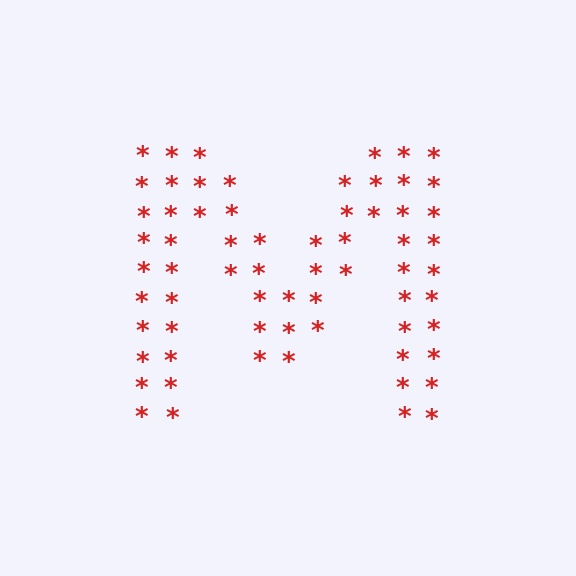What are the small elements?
The small elements are asterisks.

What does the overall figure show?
The overall figure shows the letter M.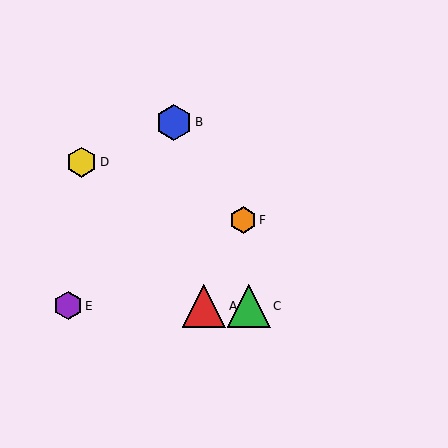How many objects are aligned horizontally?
3 objects (A, C, E) are aligned horizontally.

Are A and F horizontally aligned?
No, A is at y≈306 and F is at y≈220.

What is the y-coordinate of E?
Object E is at y≈306.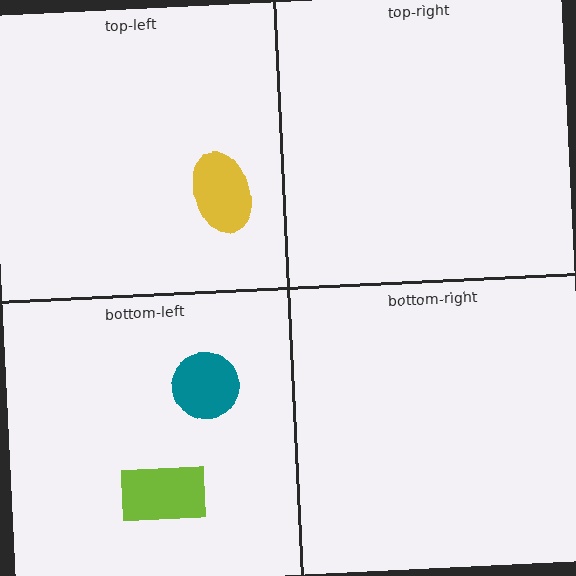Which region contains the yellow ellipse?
The top-left region.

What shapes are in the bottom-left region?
The teal circle, the lime rectangle.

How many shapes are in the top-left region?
1.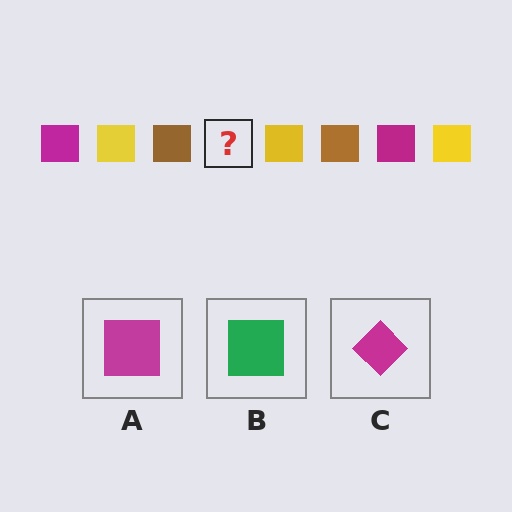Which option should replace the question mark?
Option A.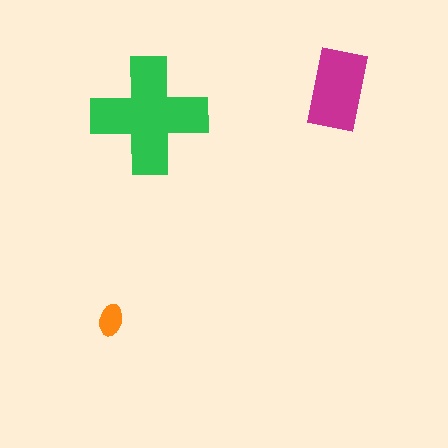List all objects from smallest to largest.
The orange ellipse, the magenta rectangle, the green cross.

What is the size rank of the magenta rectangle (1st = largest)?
2nd.